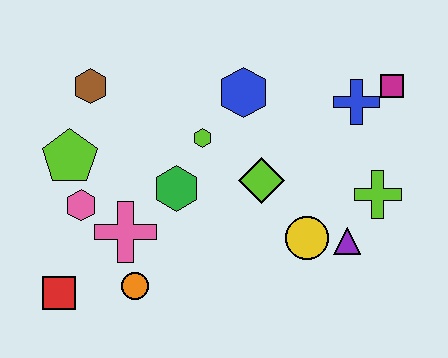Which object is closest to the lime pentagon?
The pink hexagon is closest to the lime pentagon.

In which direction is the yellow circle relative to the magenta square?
The yellow circle is below the magenta square.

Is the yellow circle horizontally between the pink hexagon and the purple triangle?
Yes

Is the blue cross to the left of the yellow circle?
No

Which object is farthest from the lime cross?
The red square is farthest from the lime cross.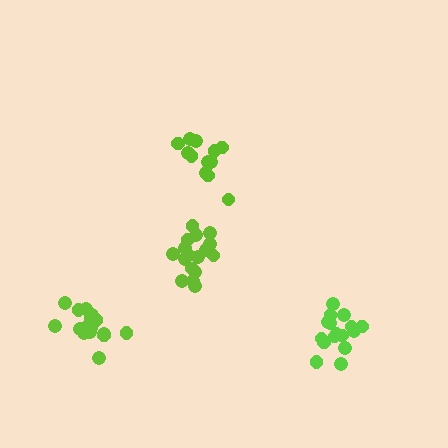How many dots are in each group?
Group 1: 12 dots, Group 2: 17 dots, Group 3: 16 dots, Group 4: 17 dots (62 total).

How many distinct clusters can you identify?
There are 4 distinct clusters.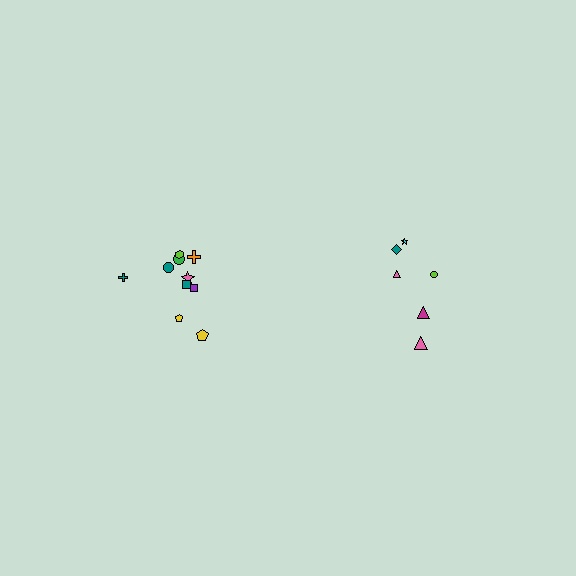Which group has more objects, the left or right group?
The left group.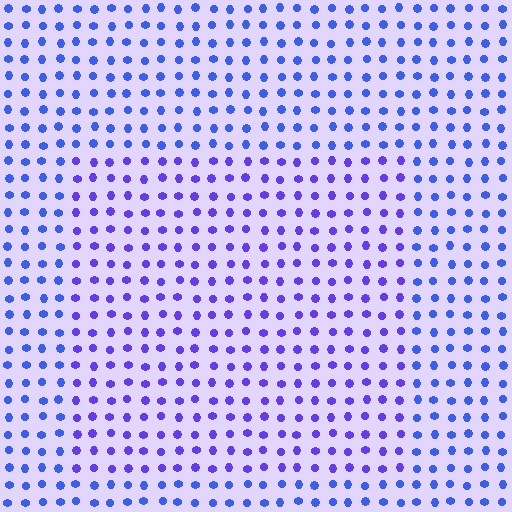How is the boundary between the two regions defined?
The boundary is defined purely by a slight shift in hue (about 26 degrees). Spacing, size, and orientation are identical on both sides.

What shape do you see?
I see a rectangle.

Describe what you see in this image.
The image is filled with small blue elements in a uniform arrangement. A rectangle-shaped region is visible where the elements are tinted to a slightly different hue, forming a subtle color boundary.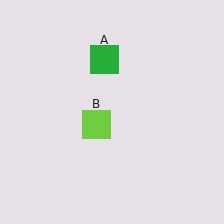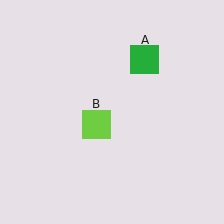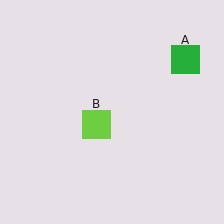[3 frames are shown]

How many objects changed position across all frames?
1 object changed position: green square (object A).